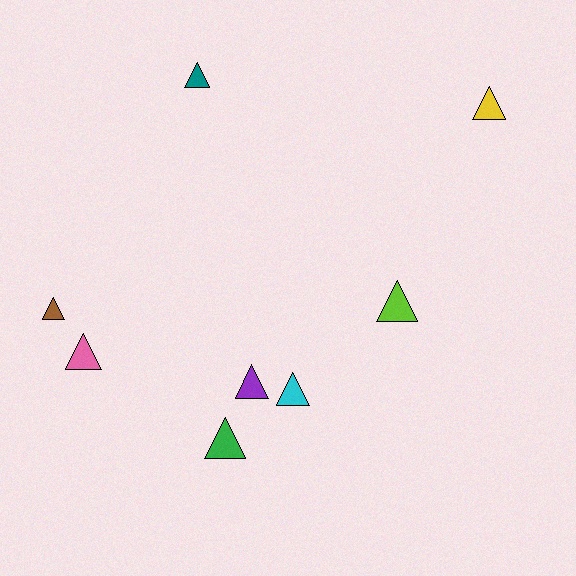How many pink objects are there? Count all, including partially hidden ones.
There is 1 pink object.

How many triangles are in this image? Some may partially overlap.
There are 8 triangles.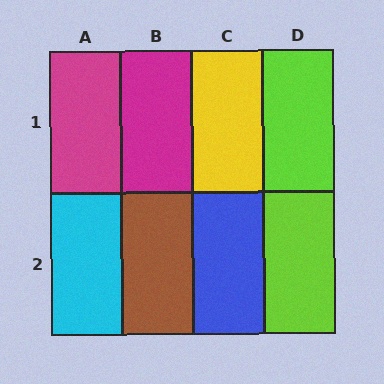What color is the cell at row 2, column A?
Cyan.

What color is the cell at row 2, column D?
Lime.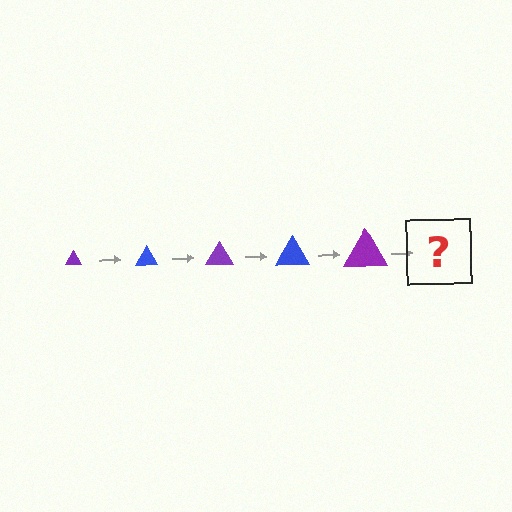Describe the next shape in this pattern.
It should be a blue triangle, larger than the previous one.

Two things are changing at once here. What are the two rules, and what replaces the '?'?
The two rules are that the triangle grows larger each step and the color cycles through purple and blue. The '?' should be a blue triangle, larger than the previous one.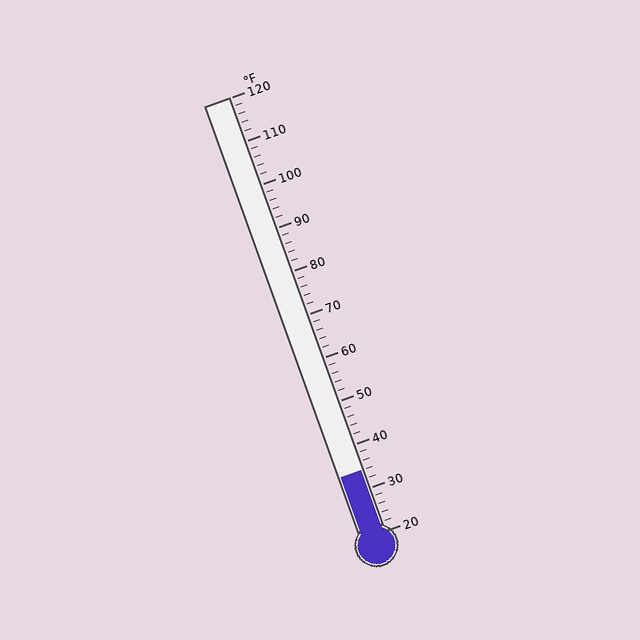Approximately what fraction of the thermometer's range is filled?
The thermometer is filled to approximately 15% of its range.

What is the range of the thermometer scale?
The thermometer scale ranges from 20°F to 120°F.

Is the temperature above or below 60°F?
The temperature is below 60°F.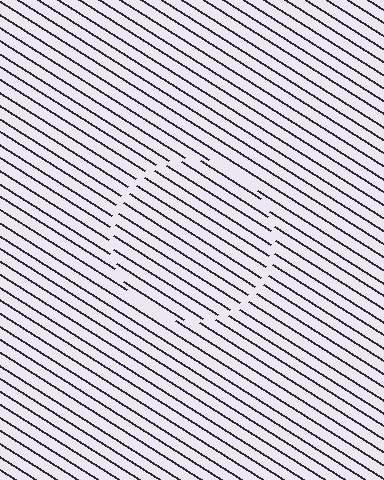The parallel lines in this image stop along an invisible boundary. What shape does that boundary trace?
An illusory circle. The interior of the shape contains the same grating, shifted by half a period — the contour is defined by the phase discontinuity where line-ends from the inner and outer gratings abut.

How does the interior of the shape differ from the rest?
The interior of the shape contains the same grating, shifted by half a period — the contour is defined by the phase discontinuity where line-ends from the inner and outer gratings abut.